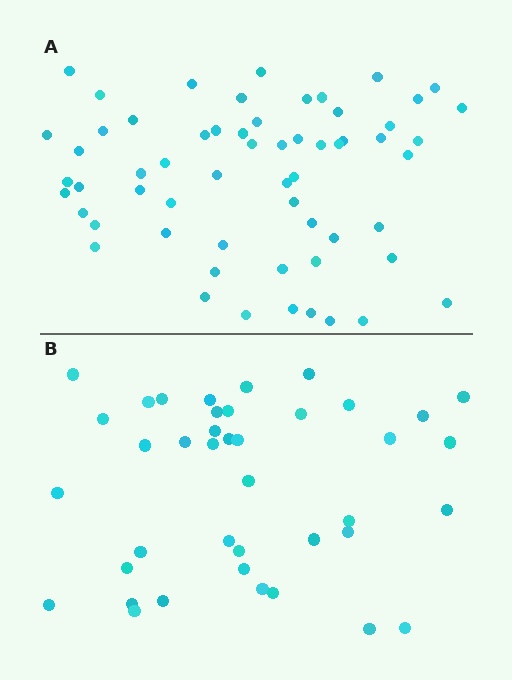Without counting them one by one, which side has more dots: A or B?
Region A (the top region) has more dots.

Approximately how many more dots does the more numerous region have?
Region A has approximately 20 more dots than region B.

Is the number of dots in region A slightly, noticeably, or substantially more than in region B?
Region A has substantially more. The ratio is roughly 1.5 to 1.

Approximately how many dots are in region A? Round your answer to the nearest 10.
About 60 dots.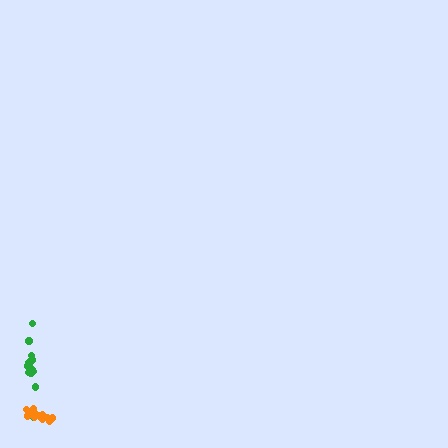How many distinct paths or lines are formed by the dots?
There are 2 distinct paths.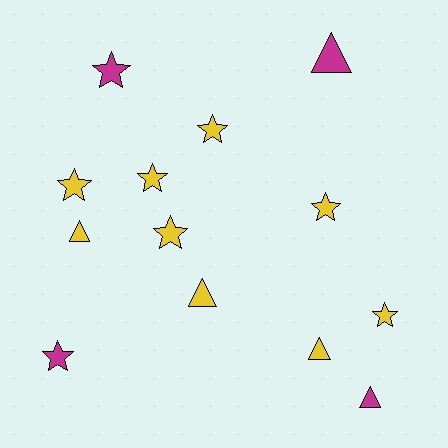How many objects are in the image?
There are 13 objects.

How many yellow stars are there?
There are 6 yellow stars.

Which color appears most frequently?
Yellow, with 9 objects.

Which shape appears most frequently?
Star, with 8 objects.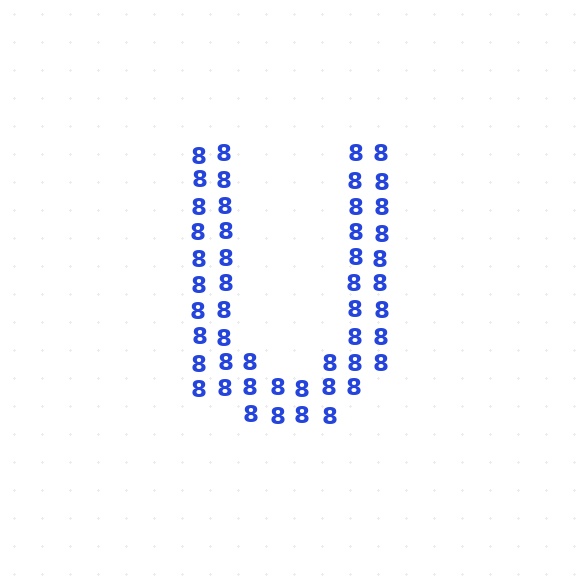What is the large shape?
The large shape is the letter U.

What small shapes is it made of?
It is made of small digit 8's.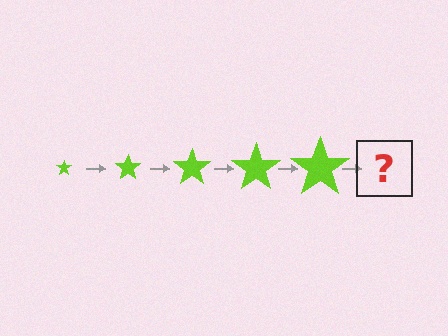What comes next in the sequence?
The next element should be a lime star, larger than the previous one.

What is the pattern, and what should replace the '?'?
The pattern is that the star gets progressively larger each step. The '?' should be a lime star, larger than the previous one.